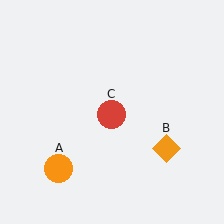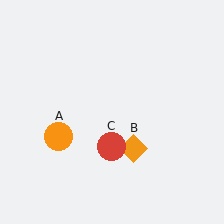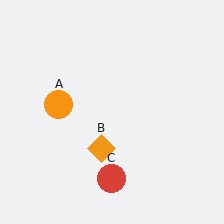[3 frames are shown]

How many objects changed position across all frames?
3 objects changed position: orange circle (object A), orange diamond (object B), red circle (object C).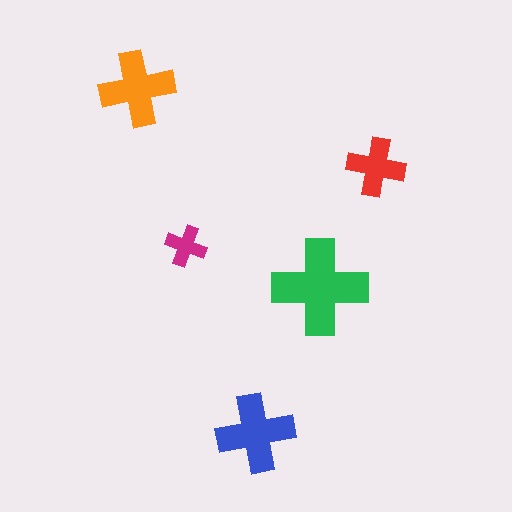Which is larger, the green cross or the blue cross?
The green one.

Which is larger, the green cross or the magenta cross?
The green one.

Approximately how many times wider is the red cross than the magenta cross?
About 1.5 times wider.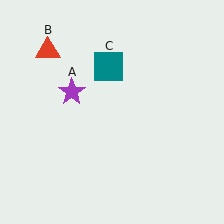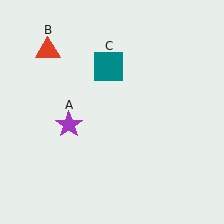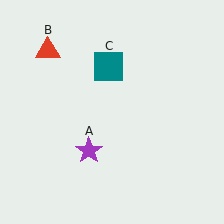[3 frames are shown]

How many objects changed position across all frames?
1 object changed position: purple star (object A).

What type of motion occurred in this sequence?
The purple star (object A) rotated counterclockwise around the center of the scene.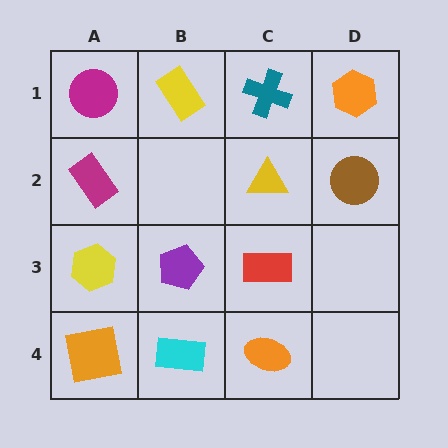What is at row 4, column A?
An orange square.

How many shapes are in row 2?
3 shapes.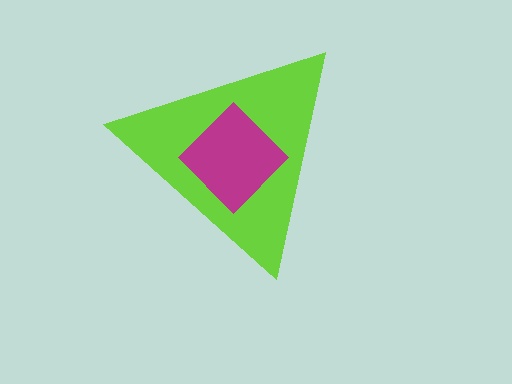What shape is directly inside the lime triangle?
The magenta diamond.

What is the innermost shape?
The magenta diamond.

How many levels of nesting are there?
2.